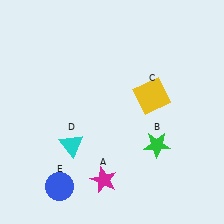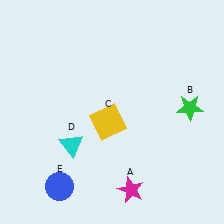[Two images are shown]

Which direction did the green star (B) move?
The green star (B) moved up.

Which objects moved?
The objects that moved are: the magenta star (A), the green star (B), the yellow square (C).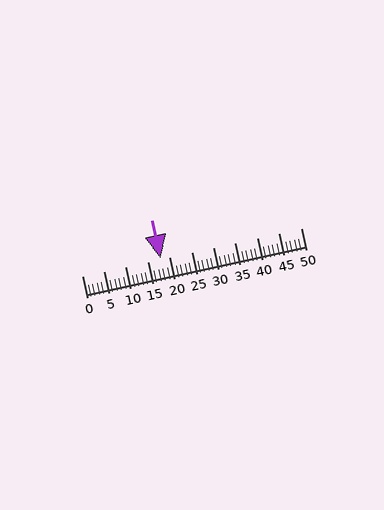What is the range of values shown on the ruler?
The ruler shows values from 0 to 50.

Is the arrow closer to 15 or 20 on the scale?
The arrow is closer to 20.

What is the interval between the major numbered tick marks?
The major tick marks are spaced 5 units apart.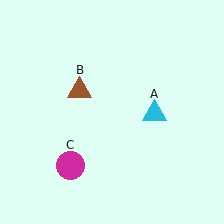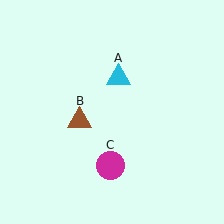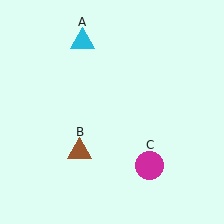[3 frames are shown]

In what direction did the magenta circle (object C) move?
The magenta circle (object C) moved right.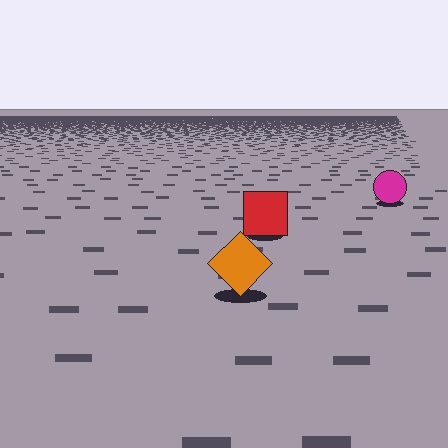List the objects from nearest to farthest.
From nearest to farthest: the orange diamond, the red square, the magenta circle.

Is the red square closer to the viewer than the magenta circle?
Yes. The red square is closer — you can tell from the texture gradient: the ground texture is coarser near it.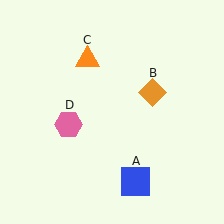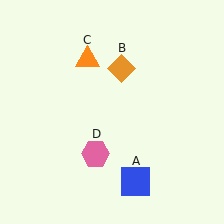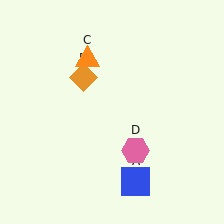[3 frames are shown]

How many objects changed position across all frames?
2 objects changed position: orange diamond (object B), pink hexagon (object D).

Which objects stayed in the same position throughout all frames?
Blue square (object A) and orange triangle (object C) remained stationary.